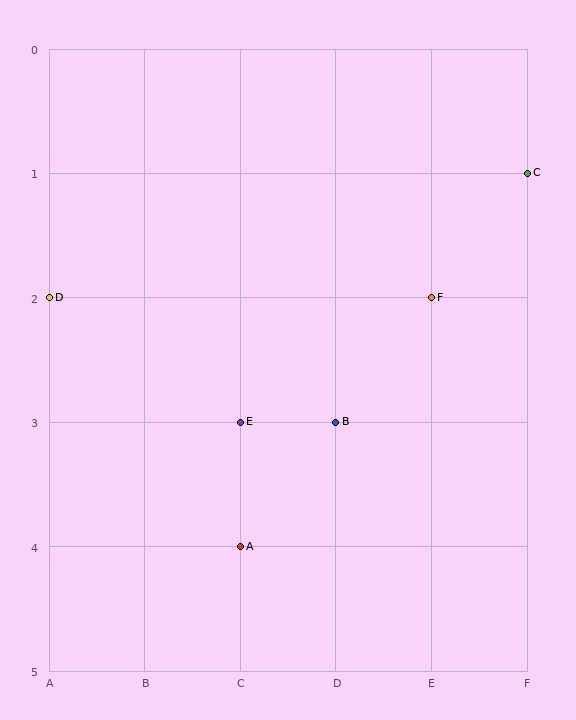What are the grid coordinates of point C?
Point C is at grid coordinates (F, 1).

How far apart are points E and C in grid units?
Points E and C are 3 columns and 2 rows apart (about 3.6 grid units diagonally).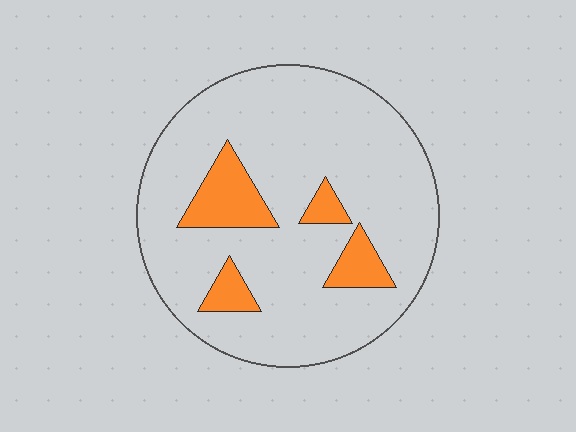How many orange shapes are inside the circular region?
4.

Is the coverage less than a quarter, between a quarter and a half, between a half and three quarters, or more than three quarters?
Less than a quarter.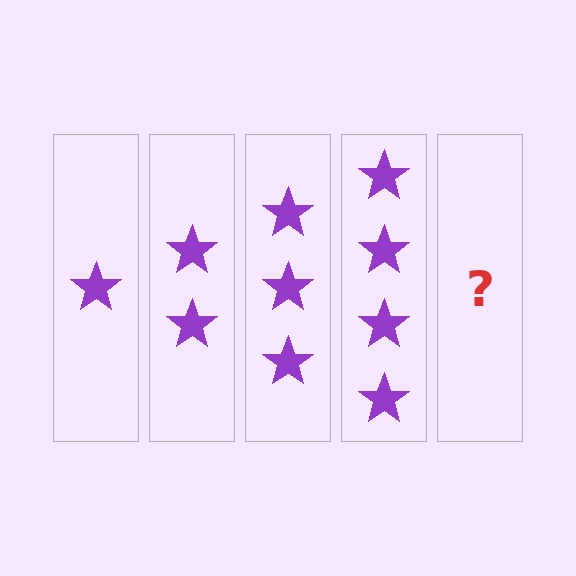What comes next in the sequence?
The next element should be 5 stars.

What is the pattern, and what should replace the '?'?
The pattern is that each step adds one more star. The '?' should be 5 stars.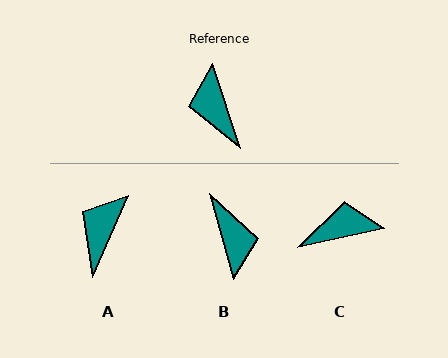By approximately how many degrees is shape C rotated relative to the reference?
Approximately 96 degrees clockwise.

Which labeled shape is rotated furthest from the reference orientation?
B, about 177 degrees away.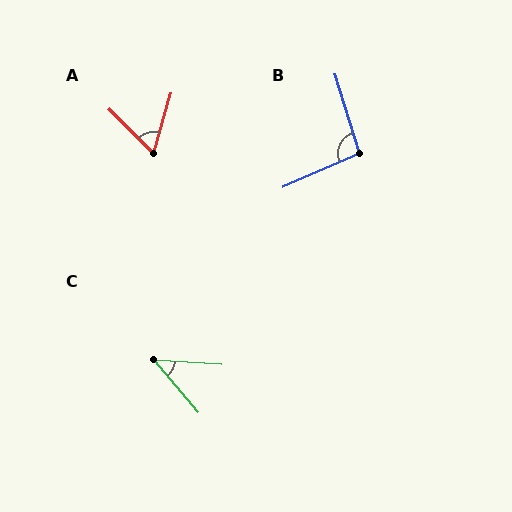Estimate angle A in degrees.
Approximately 61 degrees.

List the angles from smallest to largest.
C (45°), A (61°), B (96°).